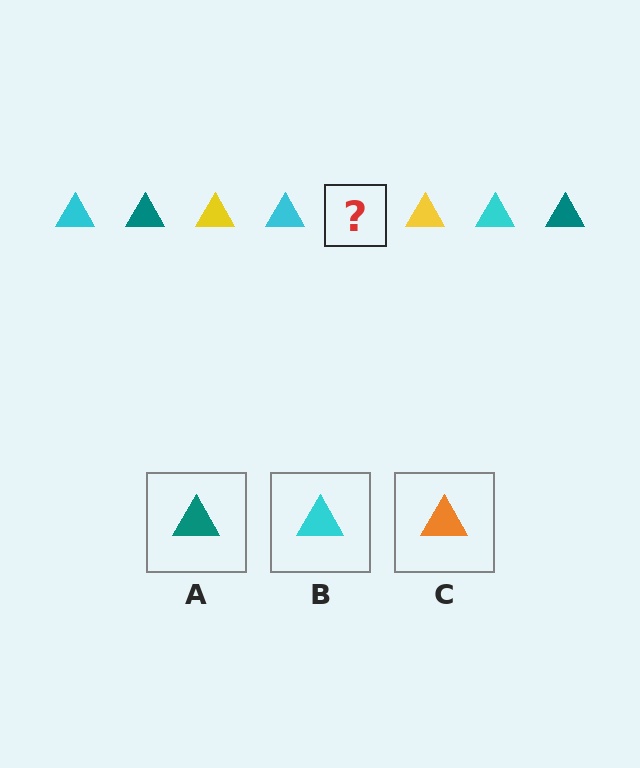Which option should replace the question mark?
Option A.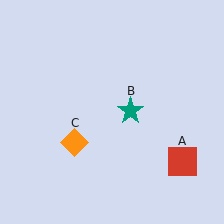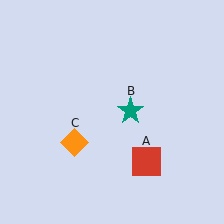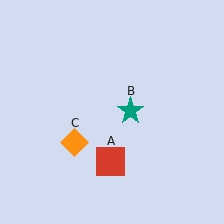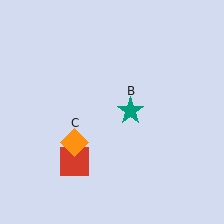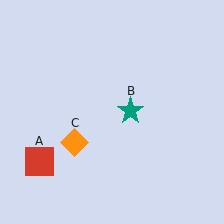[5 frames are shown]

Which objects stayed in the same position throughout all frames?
Teal star (object B) and orange diamond (object C) remained stationary.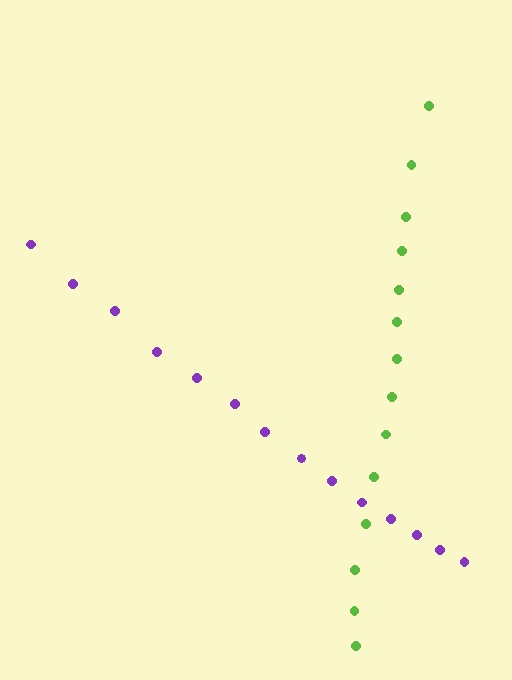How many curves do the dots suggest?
There are 2 distinct paths.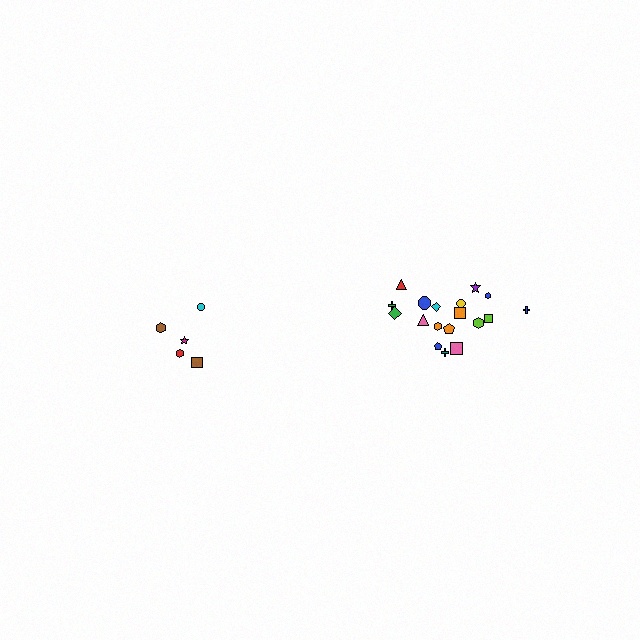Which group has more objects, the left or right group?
The right group.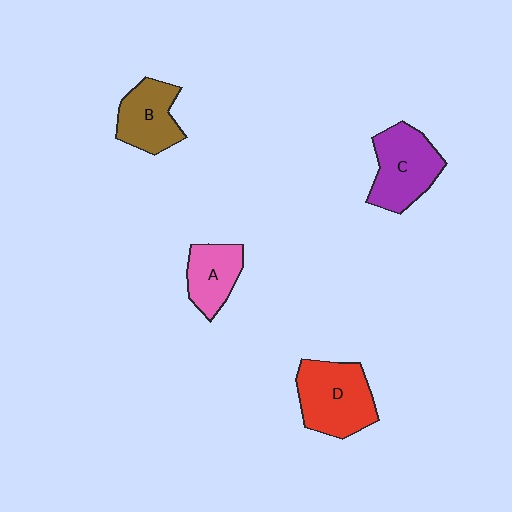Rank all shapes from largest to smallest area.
From largest to smallest: D (red), C (purple), B (brown), A (pink).